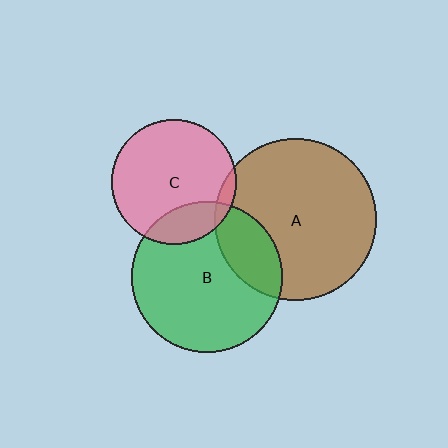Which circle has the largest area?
Circle A (brown).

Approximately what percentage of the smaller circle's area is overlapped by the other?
Approximately 5%.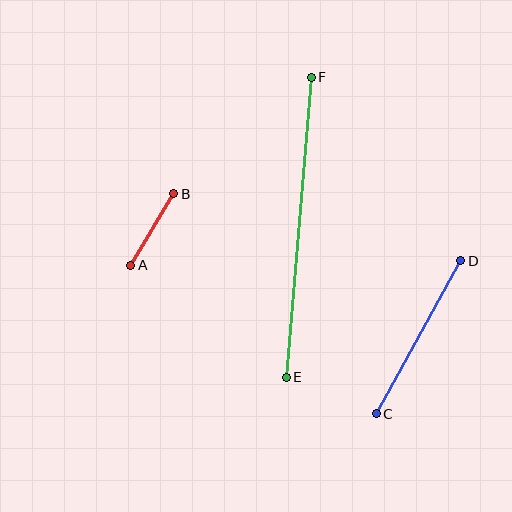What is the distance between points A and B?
The distance is approximately 83 pixels.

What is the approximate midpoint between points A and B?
The midpoint is at approximately (152, 229) pixels.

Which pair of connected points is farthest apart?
Points E and F are farthest apart.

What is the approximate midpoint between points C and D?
The midpoint is at approximately (419, 337) pixels.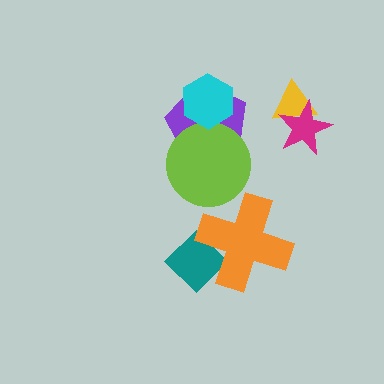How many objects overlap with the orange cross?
1 object overlaps with the orange cross.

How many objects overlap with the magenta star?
1 object overlaps with the magenta star.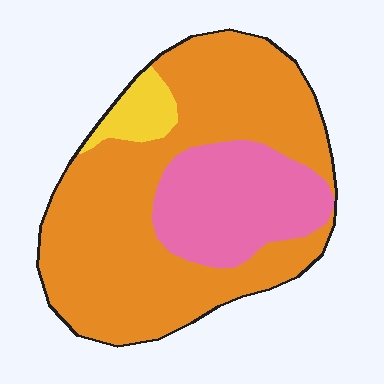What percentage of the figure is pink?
Pink takes up between a quarter and a half of the figure.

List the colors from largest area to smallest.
From largest to smallest: orange, pink, yellow.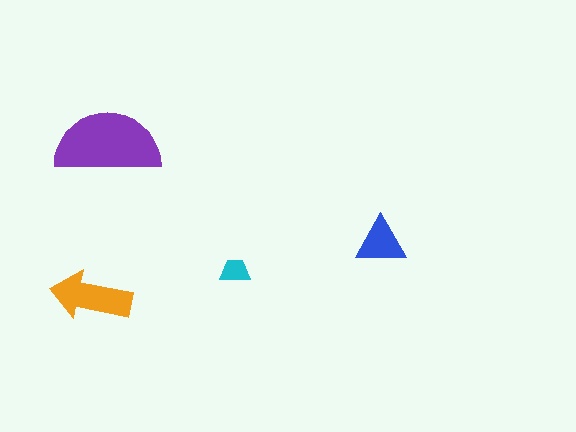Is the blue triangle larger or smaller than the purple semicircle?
Smaller.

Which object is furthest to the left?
The orange arrow is leftmost.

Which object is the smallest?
The cyan trapezoid.